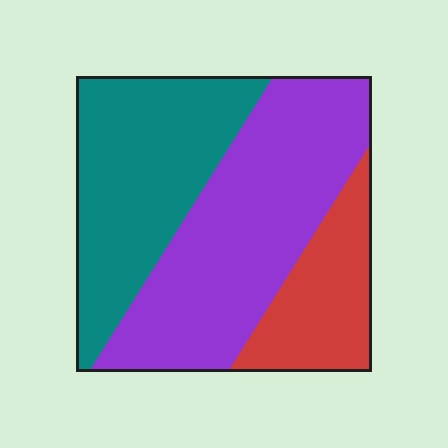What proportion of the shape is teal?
Teal covers roughly 35% of the shape.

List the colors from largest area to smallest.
From largest to smallest: purple, teal, red.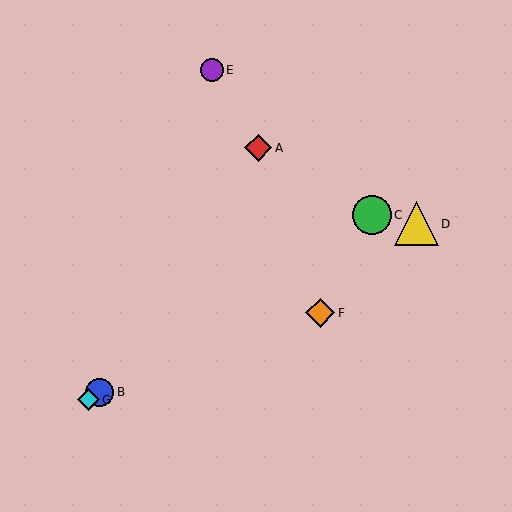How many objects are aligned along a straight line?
3 objects (B, C, G) are aligned along a straight line.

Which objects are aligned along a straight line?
Objects B, C, G are aligned along a straight line.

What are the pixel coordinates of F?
Object F is at (320, 313).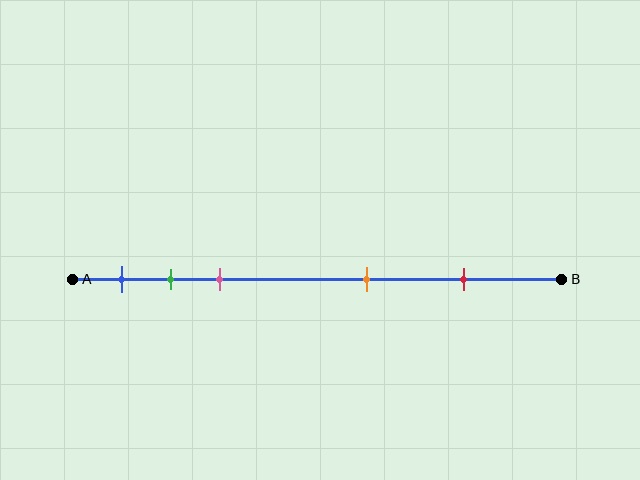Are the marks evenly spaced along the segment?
No, the marks are not evenly spaced.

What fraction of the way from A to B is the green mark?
The green mark is approximately 20% (0.2) of the way from A to B.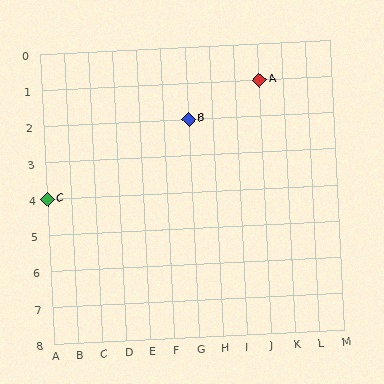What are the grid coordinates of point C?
Point C is at grid coordinates (A, 4).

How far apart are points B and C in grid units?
Points B and C are 6 columns and 2 rows apart (about 6.3 grid units diagonally).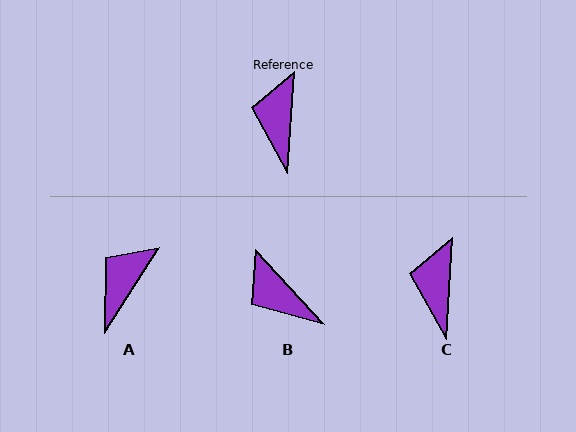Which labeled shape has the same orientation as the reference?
C.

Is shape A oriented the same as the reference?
No, it is off by about 29 degrees.